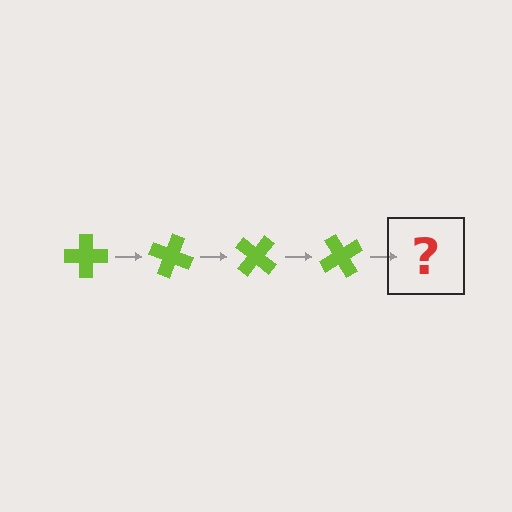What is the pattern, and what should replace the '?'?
The pattern is that the cross rotates 20 degrees each step. The '?' should be a lime cross rotated 80 degrees.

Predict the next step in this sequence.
The next step is a lime cross rotated 80 degrees.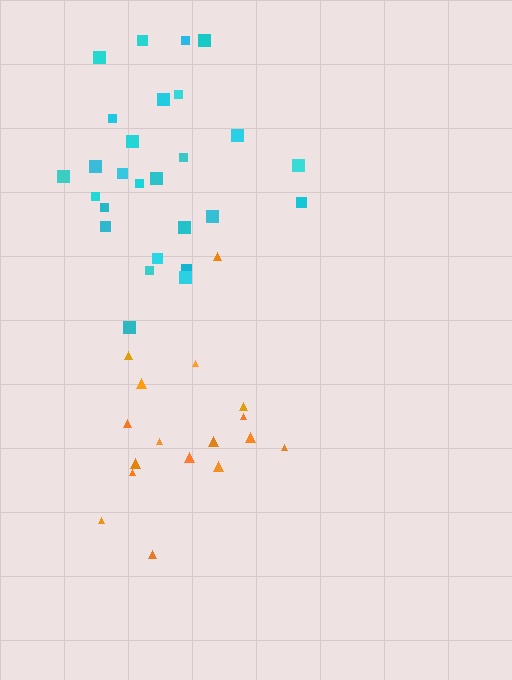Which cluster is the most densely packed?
Cyan.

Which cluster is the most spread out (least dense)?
Orange.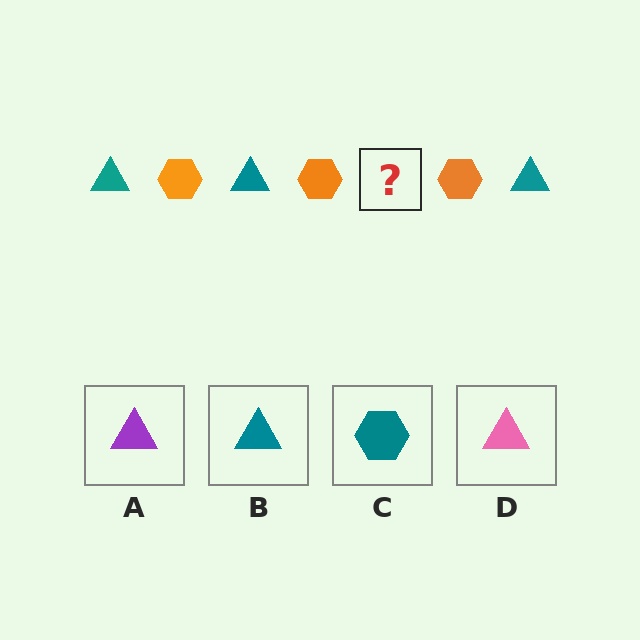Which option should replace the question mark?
Option B.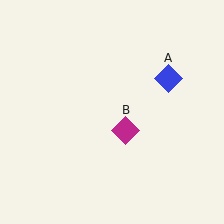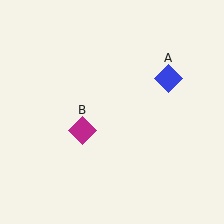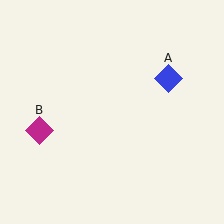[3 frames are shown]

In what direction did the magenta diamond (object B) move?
The magenta diamond (object B) moved left.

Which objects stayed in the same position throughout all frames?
Blue diamond (object A) remained stationary.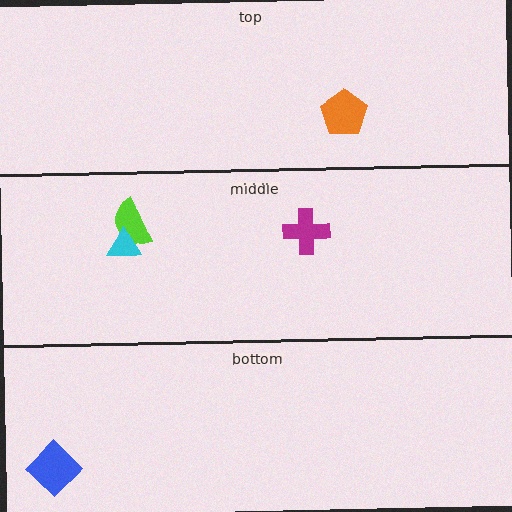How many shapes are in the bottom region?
1.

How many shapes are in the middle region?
3.